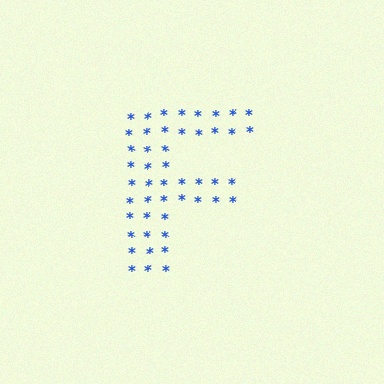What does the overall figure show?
The overall figure shows the letter F.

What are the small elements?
The small elements are asterisks.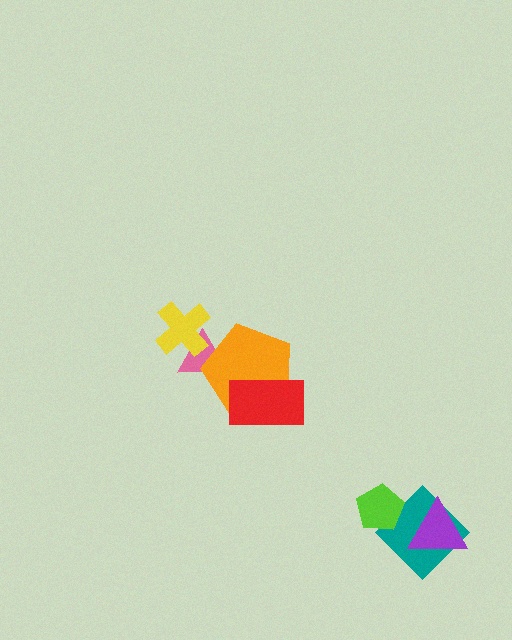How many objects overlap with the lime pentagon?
1 object overlaps with the lime pentagon.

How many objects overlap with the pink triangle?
2 objects overlap with the pink triangle.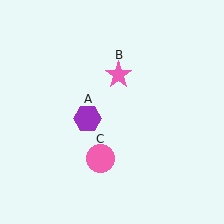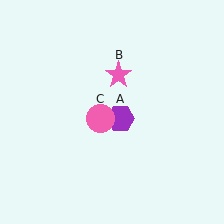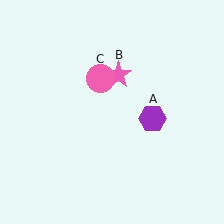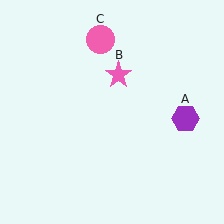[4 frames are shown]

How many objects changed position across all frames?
2 objects changed position: purple hexagon (object A), pink circle (object C).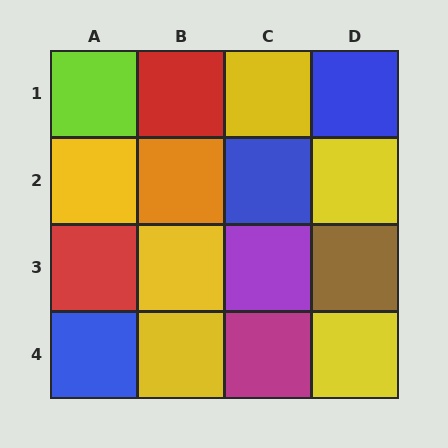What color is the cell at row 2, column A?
Yellow.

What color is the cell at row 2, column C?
Blue.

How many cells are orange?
1 cell is orange.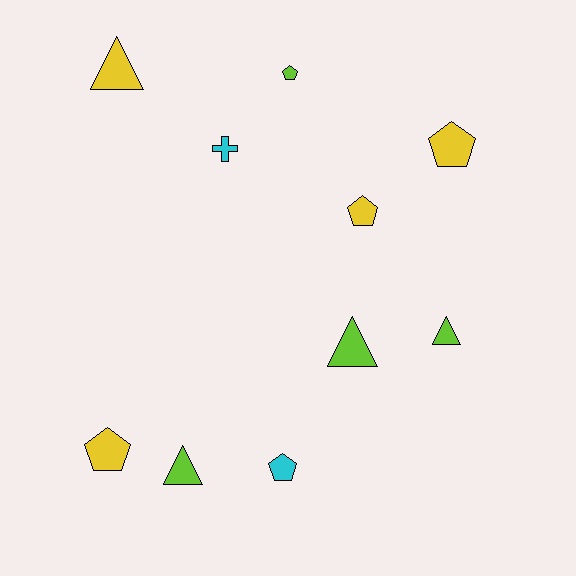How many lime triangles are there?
There are 3 lime triangles.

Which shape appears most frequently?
Pentagon, with 5 objects.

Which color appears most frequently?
Yellow, with 4 objects.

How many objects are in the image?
There are 10 objects.